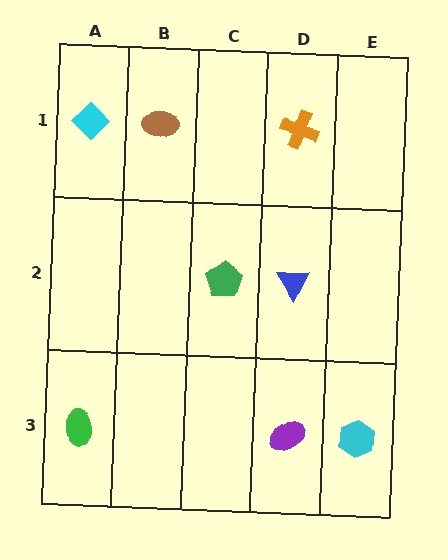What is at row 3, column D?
A purple ellipse.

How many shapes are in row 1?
3 shapes.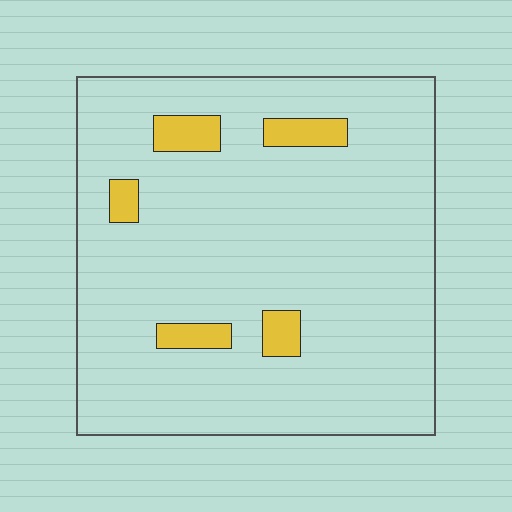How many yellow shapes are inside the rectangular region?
5.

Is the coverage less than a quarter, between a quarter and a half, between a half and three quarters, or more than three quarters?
Less than a quarter.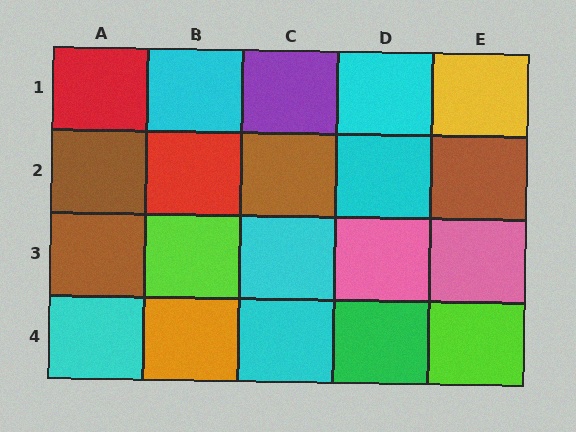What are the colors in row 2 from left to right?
Brown, red, brown, cyan, brown.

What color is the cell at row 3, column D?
Pink.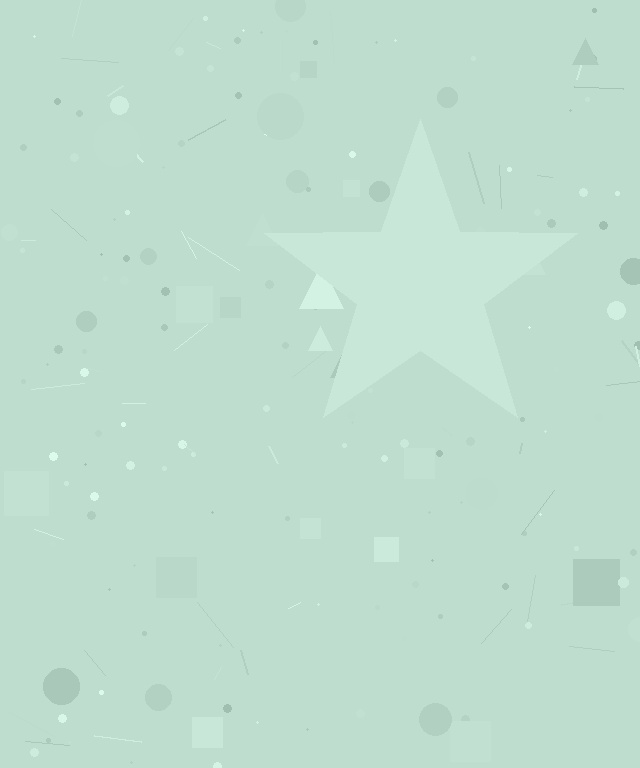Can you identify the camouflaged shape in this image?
The camouflaged shape is a star.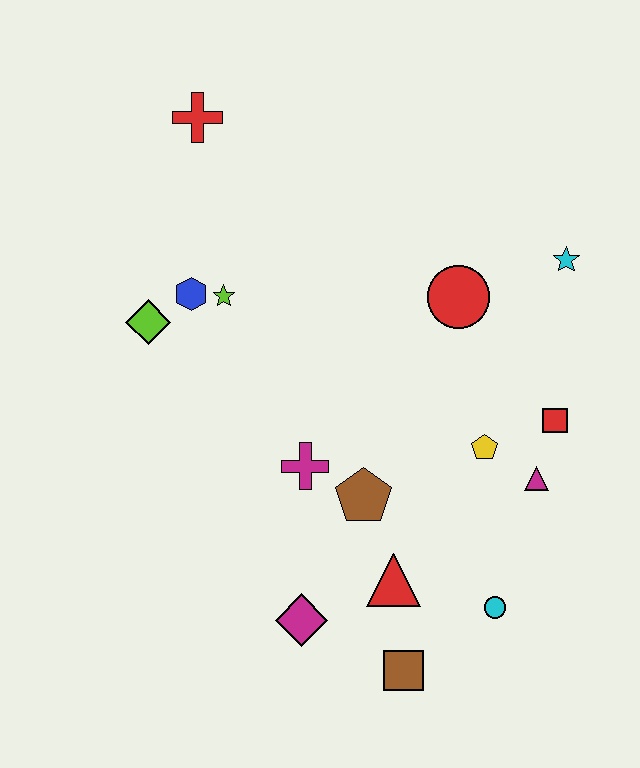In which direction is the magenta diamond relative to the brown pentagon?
The magenta diamond is below the brown pentagon.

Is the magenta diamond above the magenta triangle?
No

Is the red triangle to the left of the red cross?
No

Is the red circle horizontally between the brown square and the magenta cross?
No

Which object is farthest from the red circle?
The brown square is farthest from the red circle.